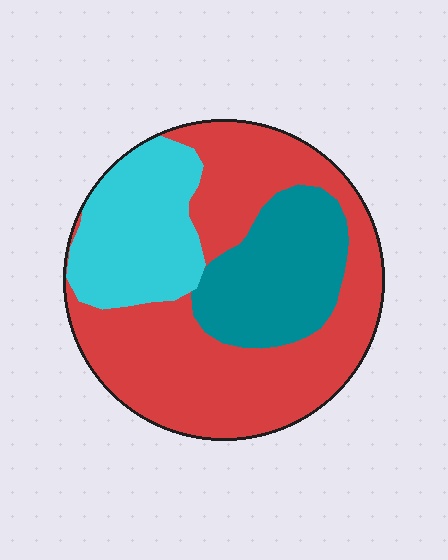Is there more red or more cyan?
Red.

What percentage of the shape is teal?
Teal covers around 20% of the shape.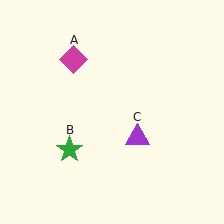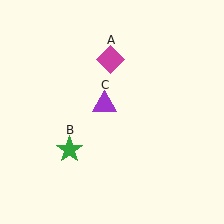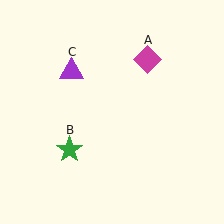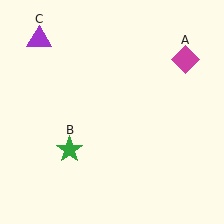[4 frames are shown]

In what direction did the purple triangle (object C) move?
The purple triangle (object C) moved up and to the left.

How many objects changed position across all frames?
2 objects changed position: magenta diamond (object A), purple triangle (object C).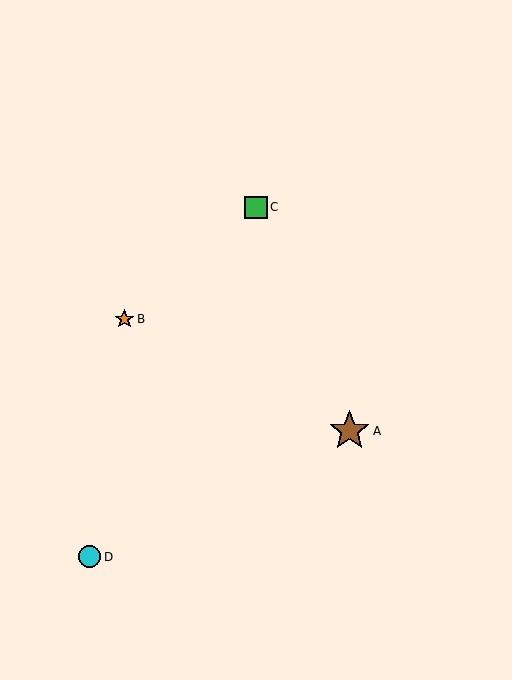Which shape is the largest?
The brown star (labeled A) is the largest.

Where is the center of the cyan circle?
The center of the cyan circle is at (90, 557).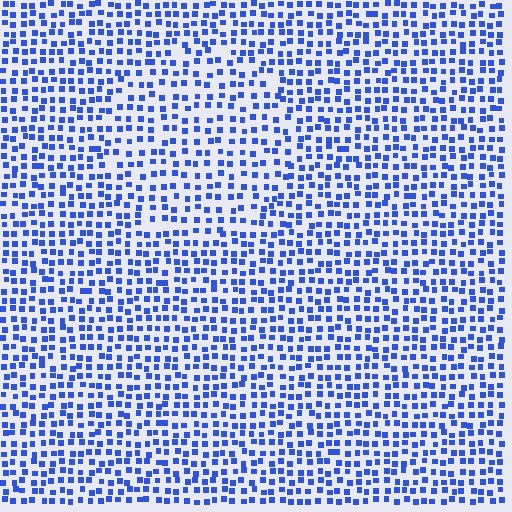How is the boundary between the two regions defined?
The boundary is defined by a change in element density (approximately 1.4x ratio). All elements are the same color, size, and shape.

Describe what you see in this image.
The image contains small blue elements arranged at two different densities. A circle-shaped region is visible where the elements are less densely packed than the surrounding area.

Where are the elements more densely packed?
The elements are more densely packed outside the circle boundary.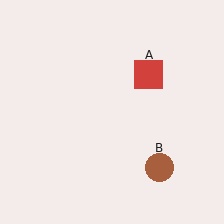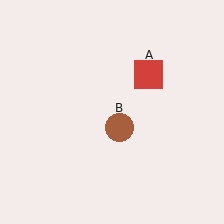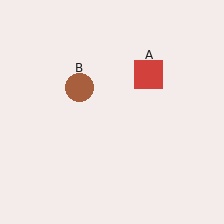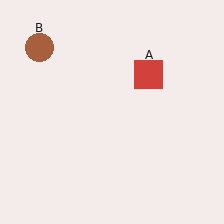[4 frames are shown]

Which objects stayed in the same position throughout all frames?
Red square (object A) remained stationary.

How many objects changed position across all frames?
1 object changed position: brown circle (object B).